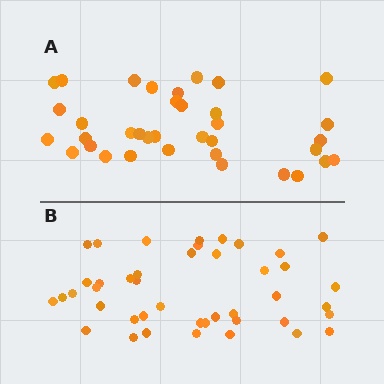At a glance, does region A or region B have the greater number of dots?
Region B (the bottom region) has more dots.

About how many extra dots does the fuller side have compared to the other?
Region B has roughly 8 or so more dots than region A.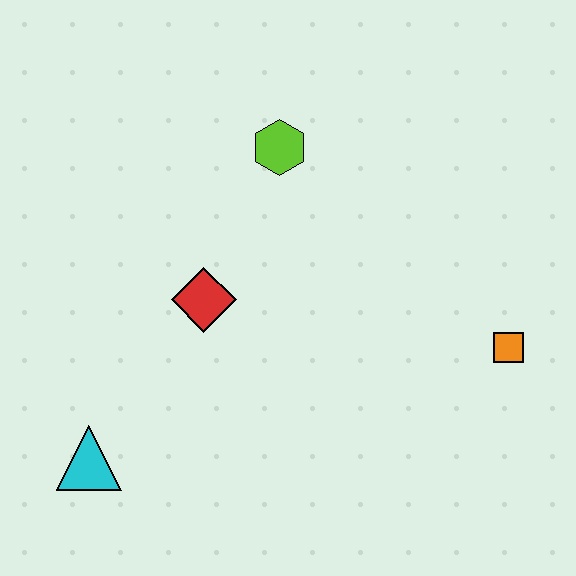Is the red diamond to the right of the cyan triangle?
Yes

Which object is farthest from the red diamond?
The orange square is farthest from the red diamond.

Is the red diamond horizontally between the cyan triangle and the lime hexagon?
Yes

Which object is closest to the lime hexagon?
The red diamond is closest to the lime hexagon.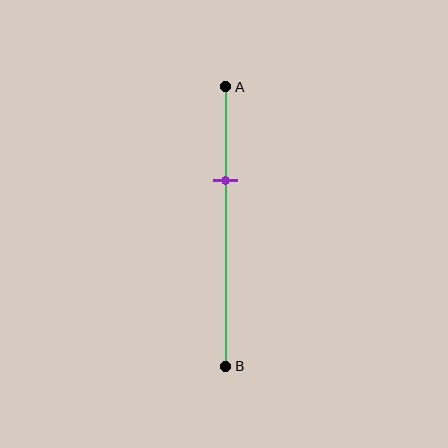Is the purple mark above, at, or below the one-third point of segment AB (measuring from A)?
The purple mark is approximately at the one-third point of segment AB.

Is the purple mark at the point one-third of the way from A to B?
Yes, the mark is approximately at the one-third point.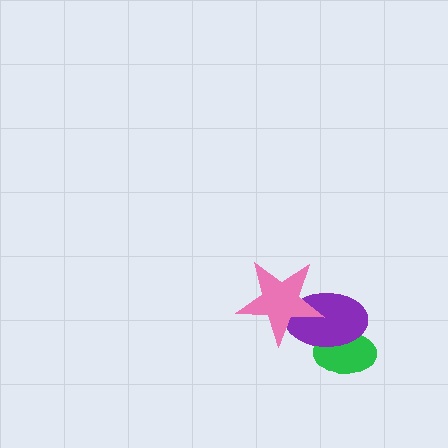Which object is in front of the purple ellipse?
The pink star is in front of the purple ellipse.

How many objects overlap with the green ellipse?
1 object overlaps with the green ellipse.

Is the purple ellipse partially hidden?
Yes, it is partially covered by another shape.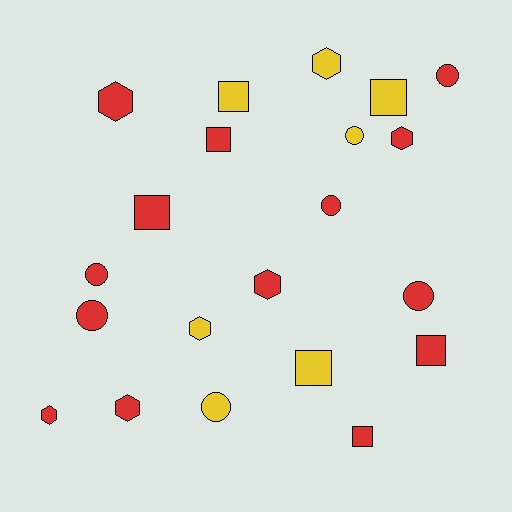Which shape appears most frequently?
Square, with 7 objects.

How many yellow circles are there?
There are 2 yellow circles.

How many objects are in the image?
There are 21 objects.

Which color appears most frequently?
Red, with 14 objects.